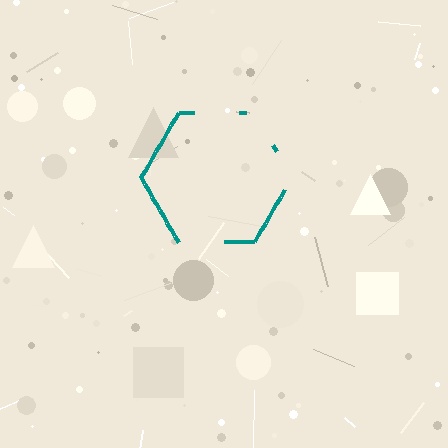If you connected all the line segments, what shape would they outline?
They would outline a hexagon.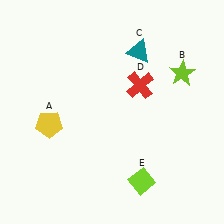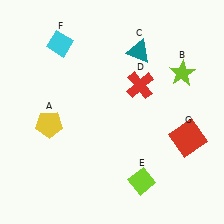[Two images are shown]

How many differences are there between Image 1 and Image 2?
There are 2 differences between the two images.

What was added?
A cyan diamond (F), a red square (G) were added in Image 2.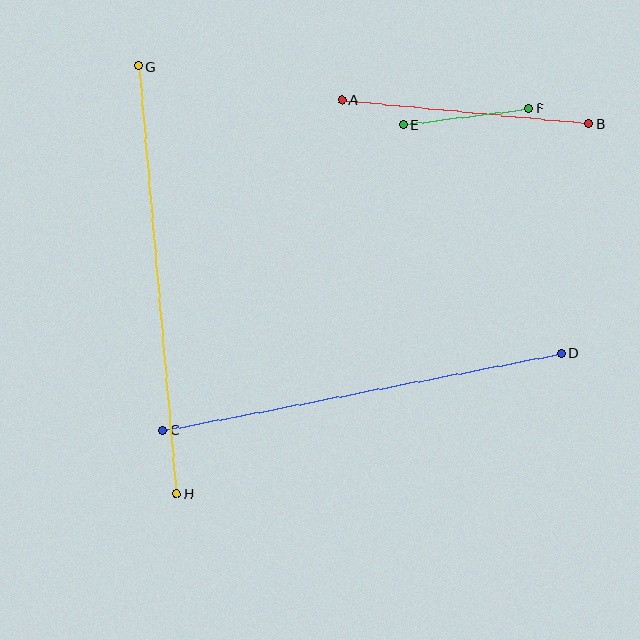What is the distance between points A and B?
The distance is approximately 248 pixels.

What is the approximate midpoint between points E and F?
The midpoint is at approximately (466, 117) pixels.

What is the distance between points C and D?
The distance is approximately 406 pixels.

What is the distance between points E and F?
The distance is approximately 127 pixels.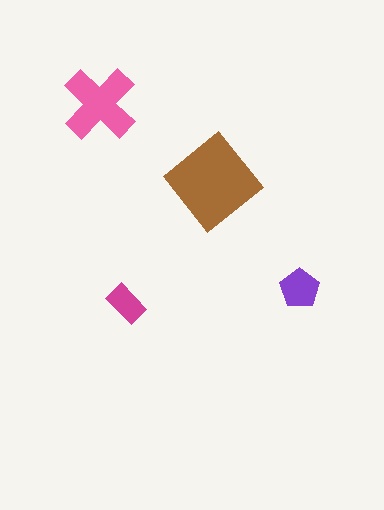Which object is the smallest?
The magenta rectangle.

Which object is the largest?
The brown diamond.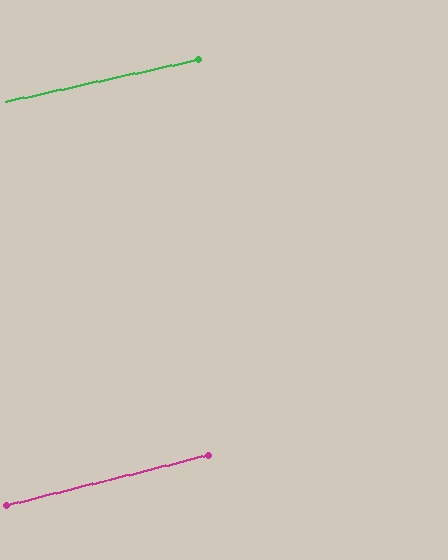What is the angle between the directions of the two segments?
Approximately 2 degrees.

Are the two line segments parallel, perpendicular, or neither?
Parallel — their directions differ by only 1.7°.